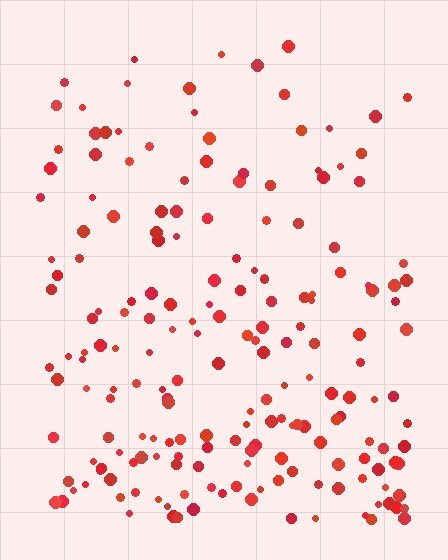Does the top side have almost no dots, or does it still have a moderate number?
Still a moderate number, just noticeably fewer than the bottom.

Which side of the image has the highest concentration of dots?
The bottom.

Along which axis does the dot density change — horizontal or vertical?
Vertical.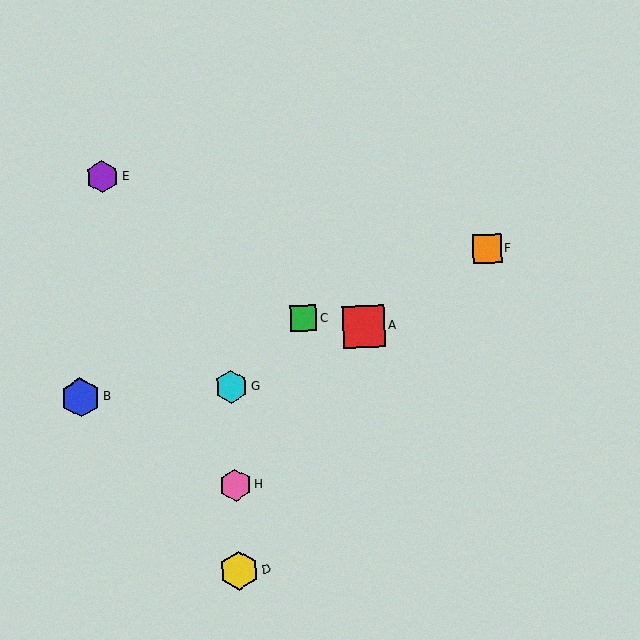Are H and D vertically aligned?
Yes, both are at x≈235.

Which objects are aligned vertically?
Objects D, G, H are aligned vertically.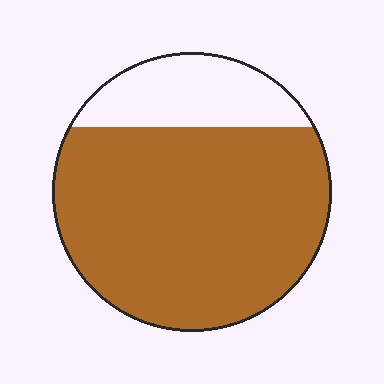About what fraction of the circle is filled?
About four fifths (4/5).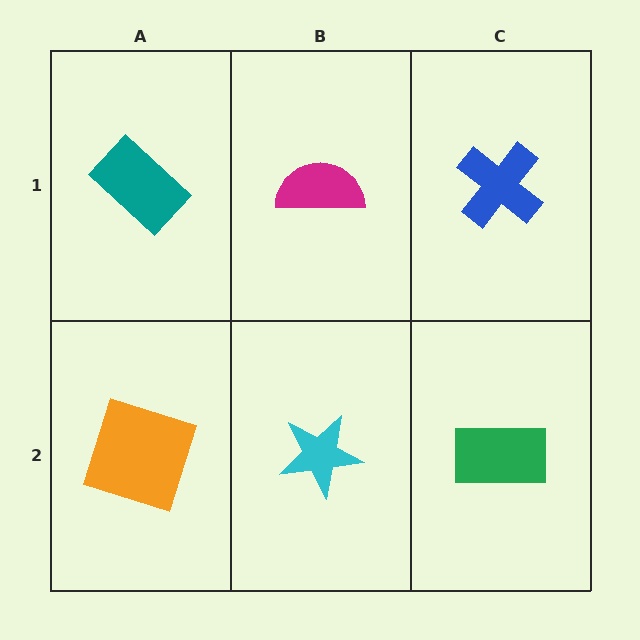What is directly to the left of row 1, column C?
A magenta semicircle.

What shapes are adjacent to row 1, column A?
An orange square (row 2, column A), a magenta semicircle (row 1, column B).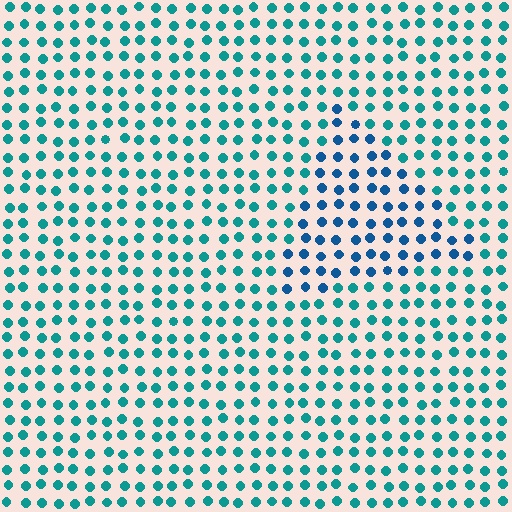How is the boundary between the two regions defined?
The boundary is defined purely by a slight shift in hue (about 31 degrees). Spacing, size, and orientation are identical on both sides.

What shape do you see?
I see a triangle.